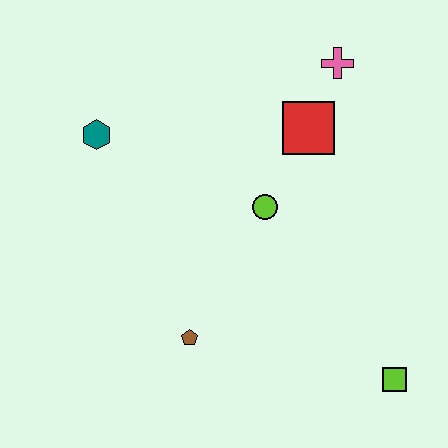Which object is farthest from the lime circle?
The lime square is farthest from the lime circle.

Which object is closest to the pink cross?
The red square is closest to the pink cross.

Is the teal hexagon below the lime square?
No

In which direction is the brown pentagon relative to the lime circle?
The brown pentagon is below the lime circle.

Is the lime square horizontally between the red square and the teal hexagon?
No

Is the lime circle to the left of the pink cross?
Yes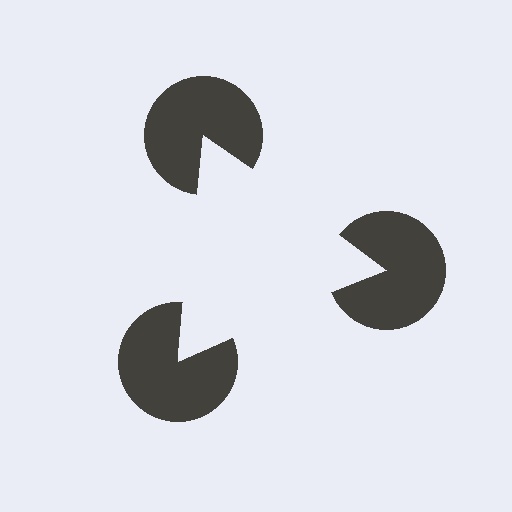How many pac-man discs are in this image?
There are 3 — one at each vertex of the illusory triangle.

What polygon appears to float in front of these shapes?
An illusory triangle — its edges are inferred from the aligned wedge cuts in the pac-man discs, not physically drawn.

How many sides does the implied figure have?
3 sides.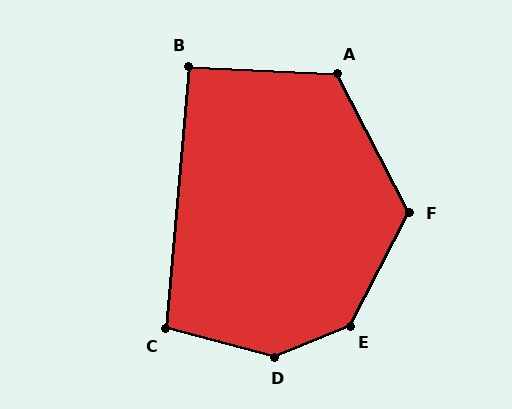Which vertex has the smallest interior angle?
B, at approximately 92 degrees.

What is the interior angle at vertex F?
Approximately 125 degrees (obtuse).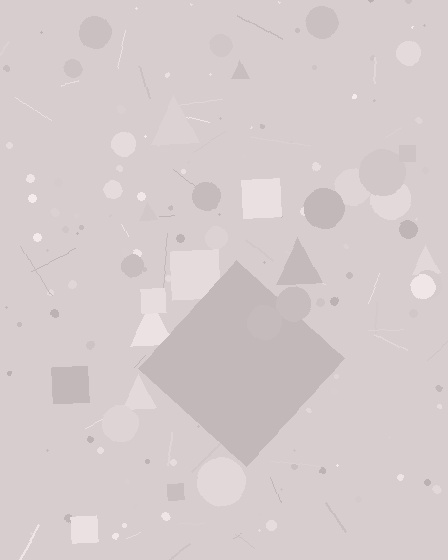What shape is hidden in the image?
A diamond is hidden in the image.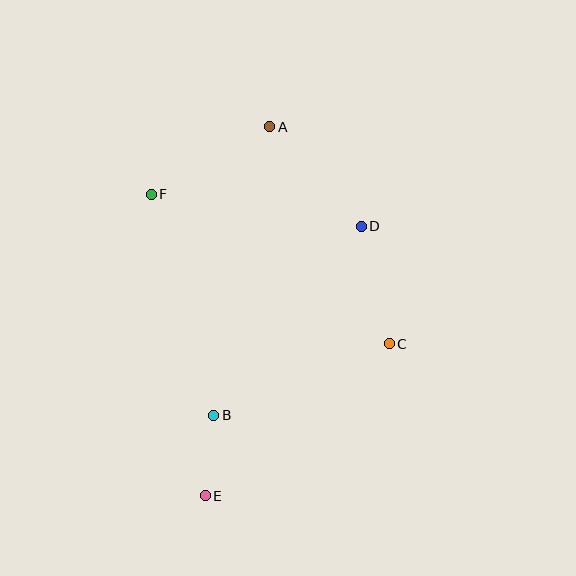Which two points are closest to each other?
Points B and E are closest to each other.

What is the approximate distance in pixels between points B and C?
The distance between B and C is approximately 190 pixels.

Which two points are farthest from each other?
Points A and E are farthest from each other.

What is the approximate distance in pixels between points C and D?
The distance between C and D is approximately 120 pixels.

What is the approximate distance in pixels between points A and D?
The distance between A and D is approximately 135 pixels.